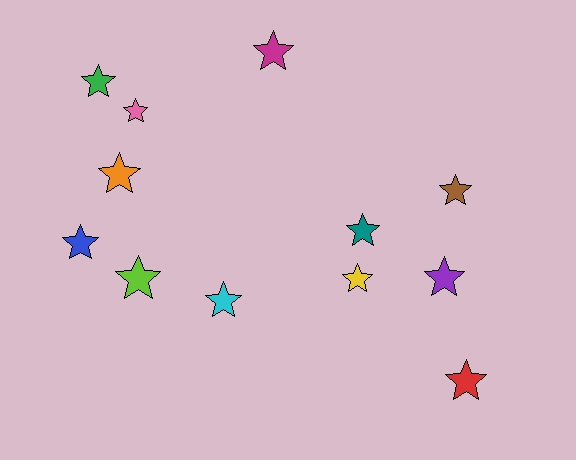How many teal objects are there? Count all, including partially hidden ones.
There is 1 teal object.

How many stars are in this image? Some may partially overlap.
There are 12 stars.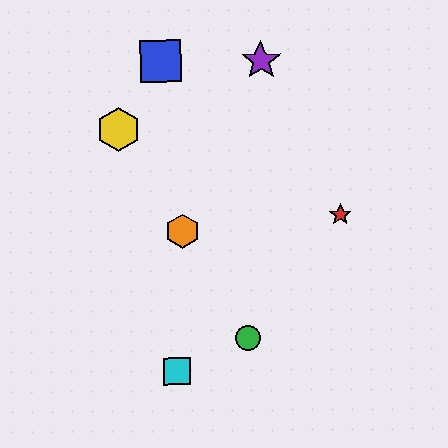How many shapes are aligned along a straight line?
3 shapes (the green circle, the yellow hexagon, the orange hexagon) are aligned along a straight line.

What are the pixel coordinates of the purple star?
The purple star is at (261, 60).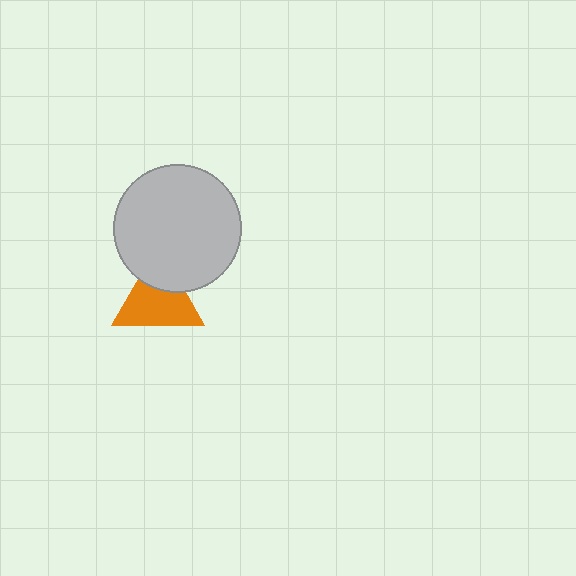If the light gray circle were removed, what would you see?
You would see the complete orange triangle.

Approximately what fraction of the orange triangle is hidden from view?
Roughly 31% of the orange triangle is hidden behind the light gray circle.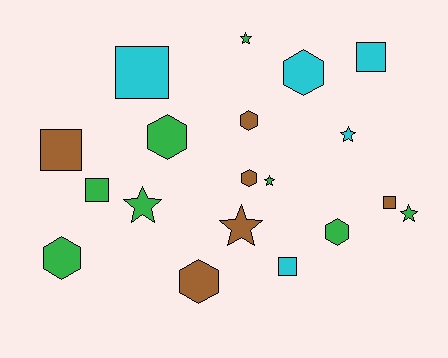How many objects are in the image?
There are 19 objects.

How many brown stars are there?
There is 1 brown star.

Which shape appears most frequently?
Hexagon, with 7 objects.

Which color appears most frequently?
Green, with 8 objects.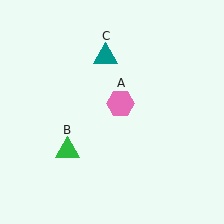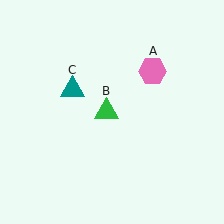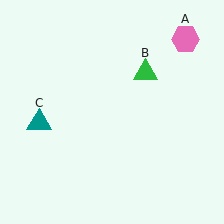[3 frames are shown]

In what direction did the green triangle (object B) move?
The green triangle (object B) moved up and to the right.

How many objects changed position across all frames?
3 objects changed position: pink hexagon (object A), green triangle (object B), teal triangle (object C).